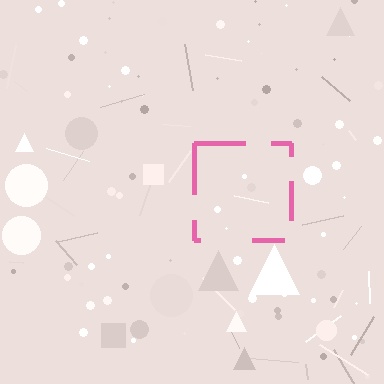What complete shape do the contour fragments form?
The contour fragments form a square.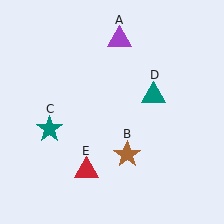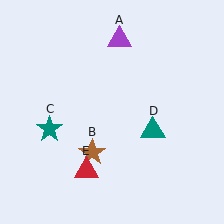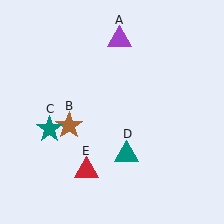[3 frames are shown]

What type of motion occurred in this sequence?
The brown star (object B), teal triangle (object D) rotated clockwise around the center of the scene.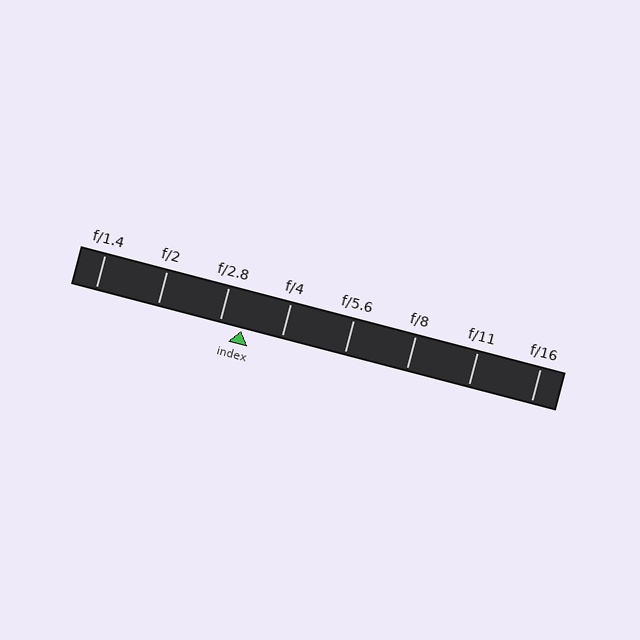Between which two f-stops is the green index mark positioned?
The index mark is between f/2.8 and f/4.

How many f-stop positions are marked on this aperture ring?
There are 8 f-stop positions marked.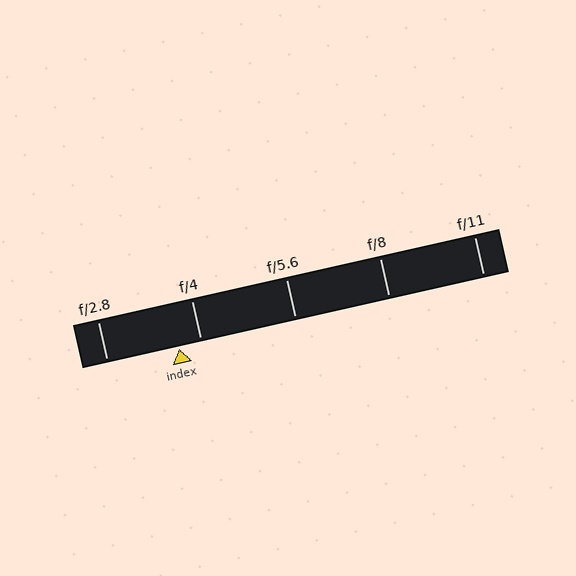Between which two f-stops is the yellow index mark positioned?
The index mark is between f/2.8 and f/4.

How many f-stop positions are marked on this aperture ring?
There are 5 f-stop positions marked.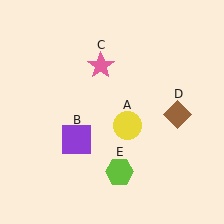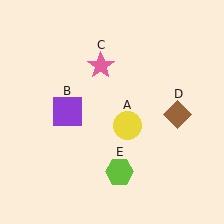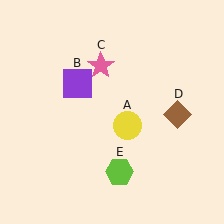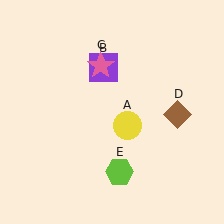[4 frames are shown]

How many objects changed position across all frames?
1 object changed position: purple square (object B).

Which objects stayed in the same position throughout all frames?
Yellow circle (object A) and pink star (object C) and brown diamond (object D) and lime hexagon (object E) remained stationary.